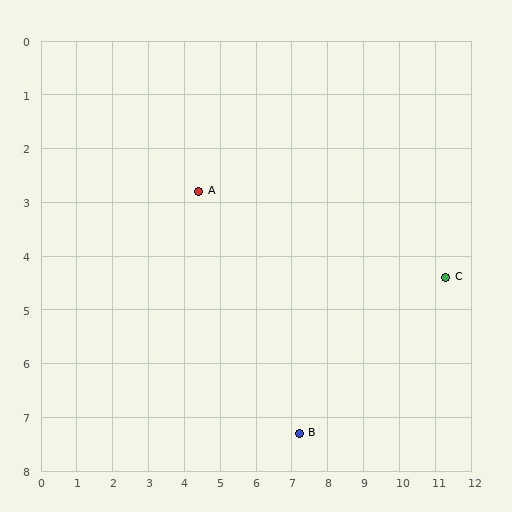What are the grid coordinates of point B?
Point B is at approximately (7.2, 7.3).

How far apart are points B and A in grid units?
Points B and A are about 5.3 grid units apart.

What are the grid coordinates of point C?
Point C is at approximately (11.3, 4.4).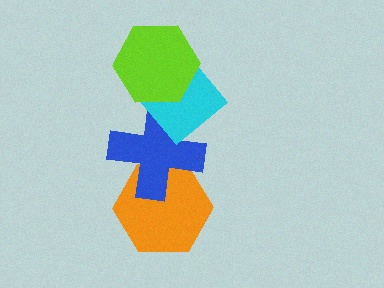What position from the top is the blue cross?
The blue cross is 3rd from the top.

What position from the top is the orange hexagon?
The orange hexagon is 4th from the top.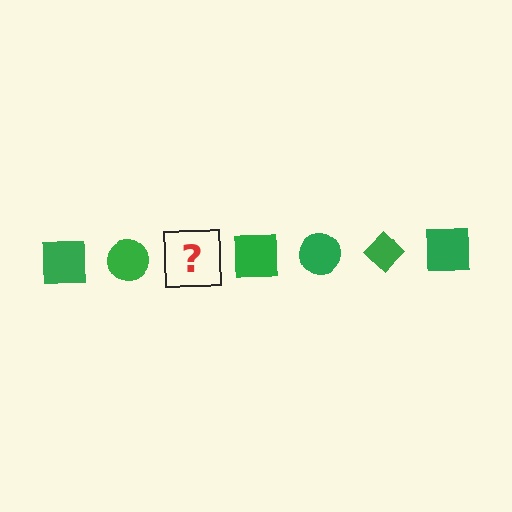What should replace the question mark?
The question mark should be replaced with a green diamond.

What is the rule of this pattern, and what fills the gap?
The rule is that the pattern cycles through square, circle, diamond shapes in green. The gap should be filled with a green diamond.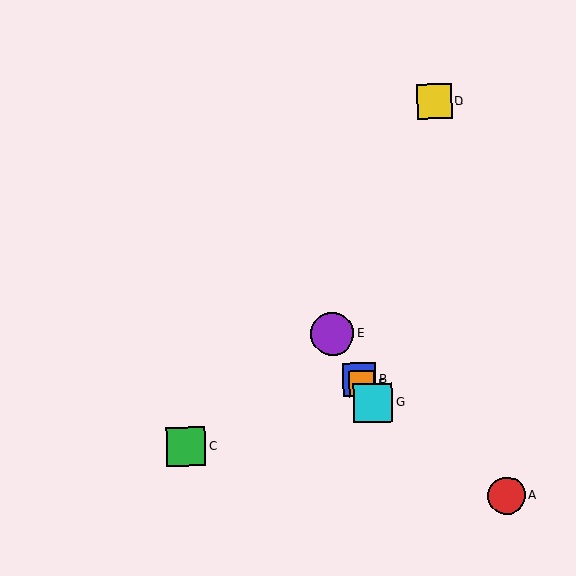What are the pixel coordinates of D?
Object D is at (434, 101).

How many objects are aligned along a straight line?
4 objects (B, E, F, G) are aligned along a straight line.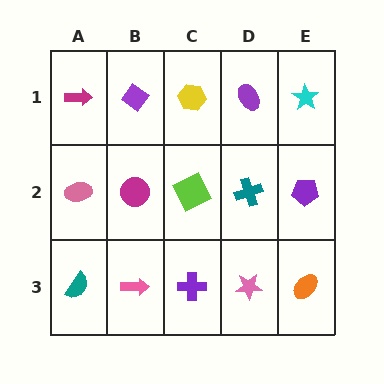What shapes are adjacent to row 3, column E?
A purple pentagon (row 2, column E), a pink star (row 3, column D).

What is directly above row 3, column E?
A purple pentagon.